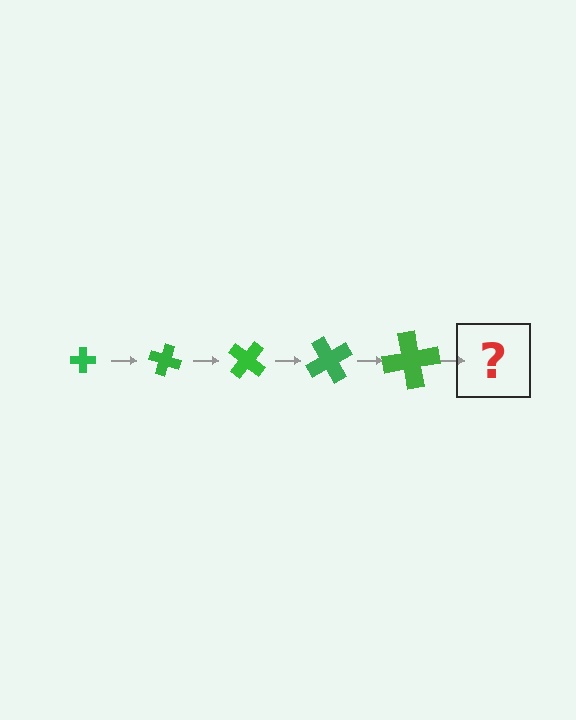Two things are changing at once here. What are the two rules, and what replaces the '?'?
The two rules are that the cross grows larger each step and it rotates 20 degrees each step. The '?' should be a cross, larger than the previous one and rotated 100 degrees from the start.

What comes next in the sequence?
The next element should be a cross, larger than the previous one and rotated 100 degrees from the start.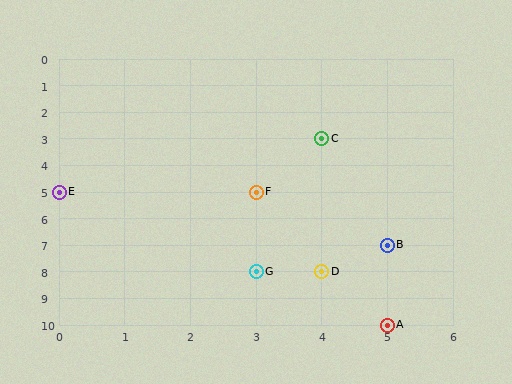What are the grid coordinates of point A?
Point A is at grid coordinates (5, 10).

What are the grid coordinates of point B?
Point B is at grid coordinates (5, 7).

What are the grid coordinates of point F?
Point F is at grid coordinates (3, 5).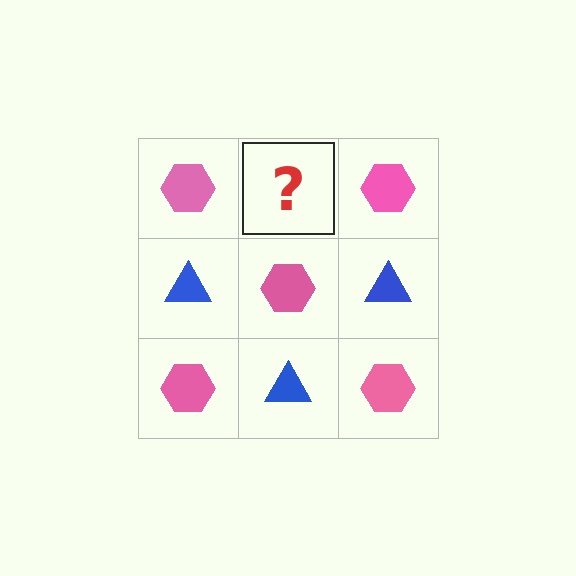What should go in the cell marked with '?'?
The missing cell should contain a blue triangle.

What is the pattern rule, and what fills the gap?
The rule is that it alternates pink hexagon and blue triangle in a checkerboard pattern. The gap should be filled with a blue triangle.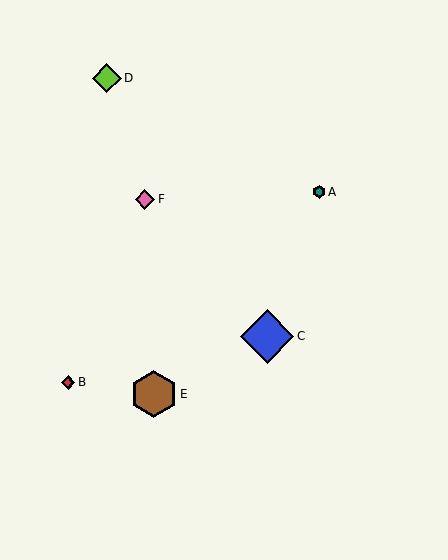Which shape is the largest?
The blue diamond (labeled C) is the largest.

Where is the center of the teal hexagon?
The center of the teal hexagon is at (319, 192).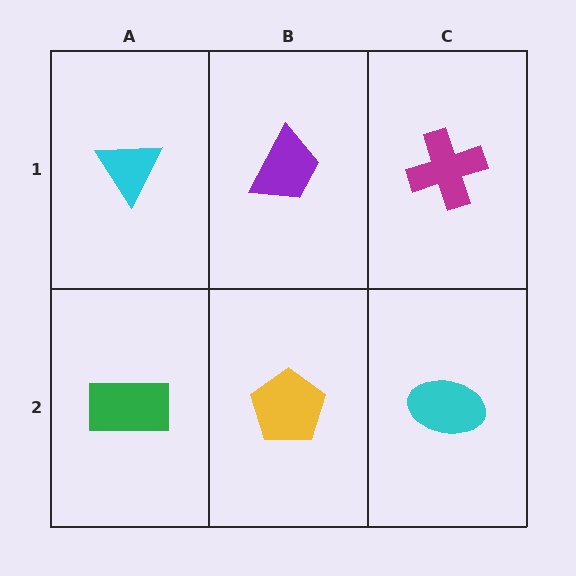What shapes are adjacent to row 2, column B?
A purple trapezoid (row 1, column B), a green rectangle (row 2, column A), a cyan ellipse (row 2, column C).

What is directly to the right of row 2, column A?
A yellow pentagon.